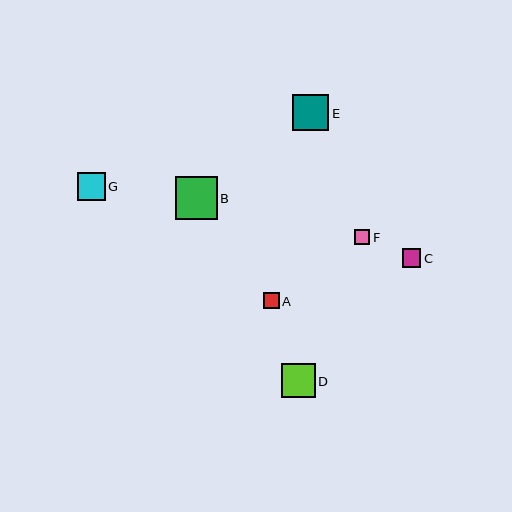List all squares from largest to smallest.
From largest to smallest: B, E, D, G, C, A, F.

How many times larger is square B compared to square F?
Square B is approximately 2.8 times the size of square F.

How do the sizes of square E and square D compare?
Square E and square D are approximately the same size.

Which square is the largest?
Square B is the largest with a size of approximately 42 pixels.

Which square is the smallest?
Square F is the smallest with a size of approximately 15 pixels.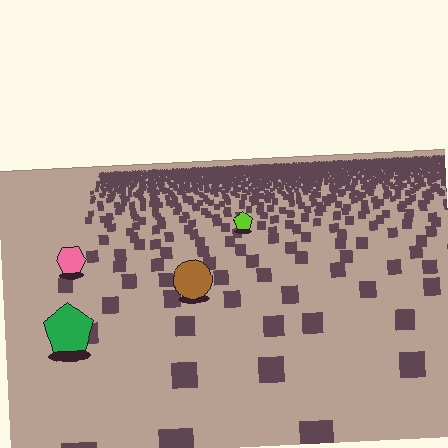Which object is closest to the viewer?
The green pentagon is closest. The texture marks near it are larger and more spread out.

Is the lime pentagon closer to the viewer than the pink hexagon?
No. The pink hexagon is closer — you can tell from the texture gradient: the ground texture is coarser near it.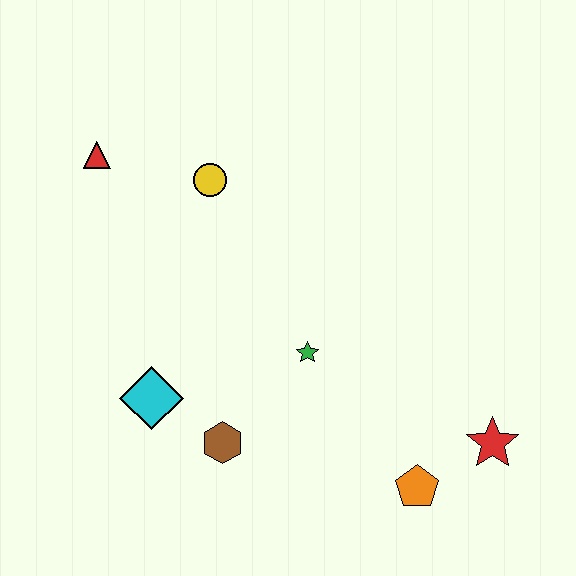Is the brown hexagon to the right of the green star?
No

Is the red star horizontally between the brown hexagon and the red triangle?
No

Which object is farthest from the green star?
The red triangle is farthest from the green star.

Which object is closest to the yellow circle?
The red triangle is closest to the yellow circle.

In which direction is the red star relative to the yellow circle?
The red star is to the right of the yellow circle.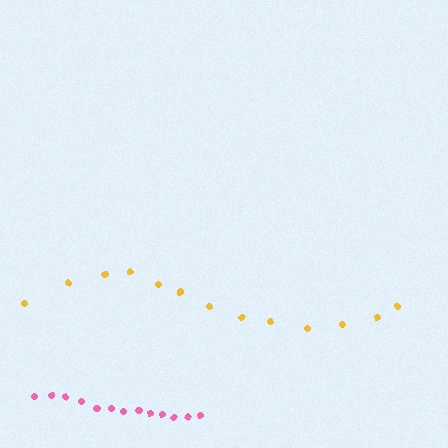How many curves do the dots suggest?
There are 2 distinct paths.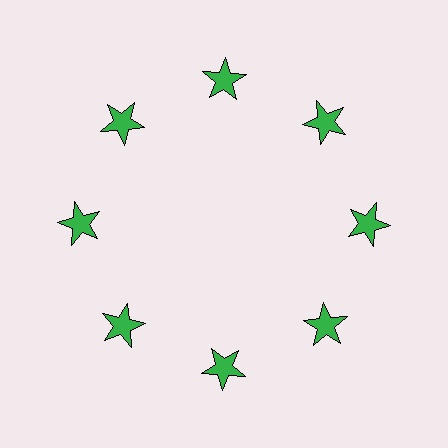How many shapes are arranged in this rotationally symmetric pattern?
There are 8 shapes, arranged in 8 groups of 1.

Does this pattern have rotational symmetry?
Yes, this pattern has 8-fold rotational symmetry. It looks the same after rotating 45 degrees around the center.